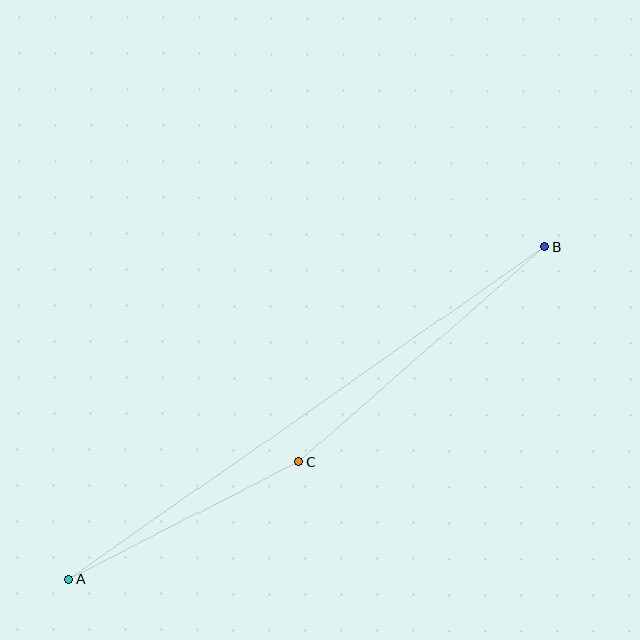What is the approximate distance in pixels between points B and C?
The distance between B and C is approximately 327 pixels.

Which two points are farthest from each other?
Points A and B are farthest from each other.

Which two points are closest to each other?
Points A and C are closest to each other.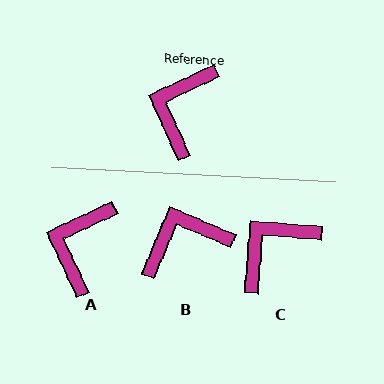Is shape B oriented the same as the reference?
No, it is off by about 48 degrees.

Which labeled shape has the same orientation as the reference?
A.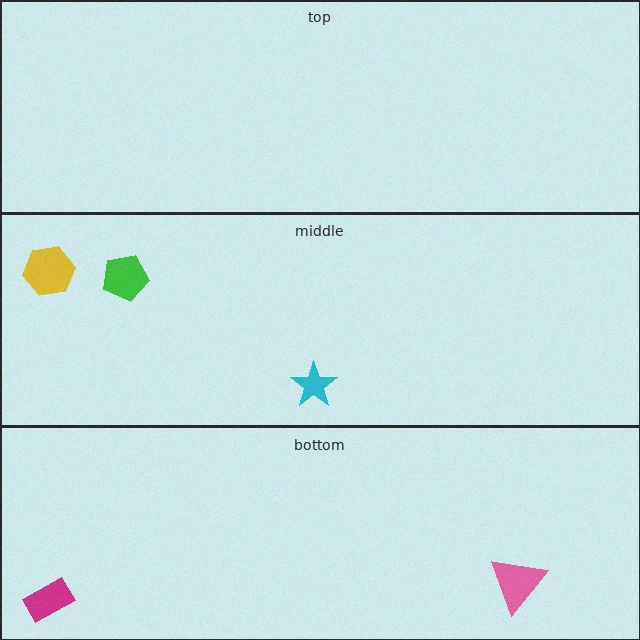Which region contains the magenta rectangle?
The bottom region.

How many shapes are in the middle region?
3.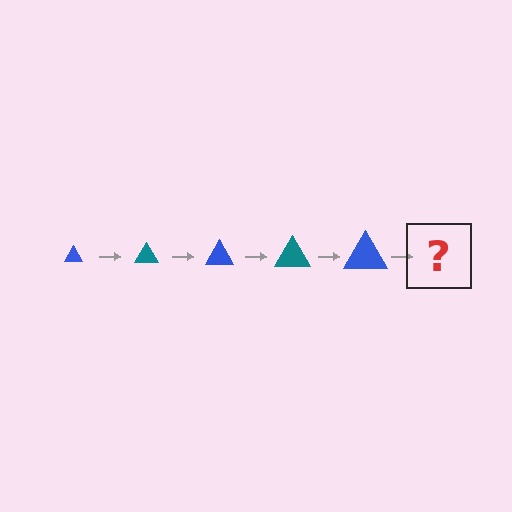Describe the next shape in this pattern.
It should be a teal triangle, larger than the previous one.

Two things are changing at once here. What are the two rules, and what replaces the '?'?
The two rules are that the triangle grows larger each step and the color cycles through blue and teal. The '?' should be a teal triangle, larger than the previous one.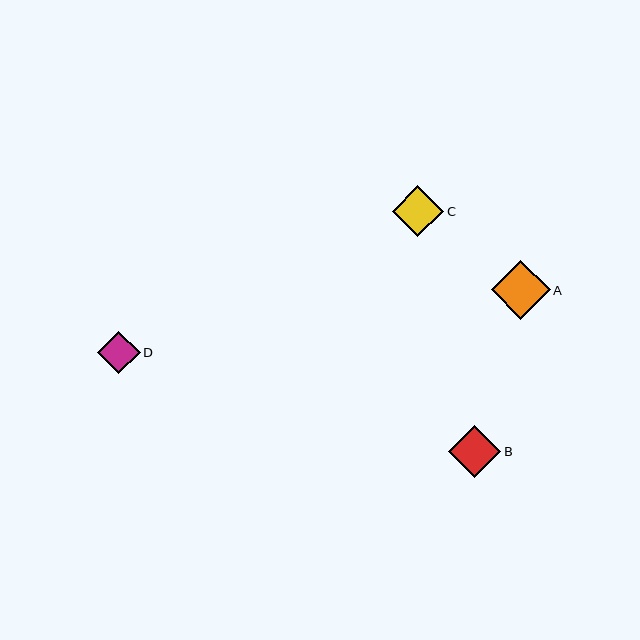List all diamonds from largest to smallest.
From largest to smallest: A, B, C, D.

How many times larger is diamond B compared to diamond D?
Diamond B is approximately 1.2 times the size of diamond D.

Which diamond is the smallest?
Diamond D is the smallest with a size of approximately 43 pixels.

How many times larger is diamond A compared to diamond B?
Diamond A is approximately 1.1 times the size of diamond B.